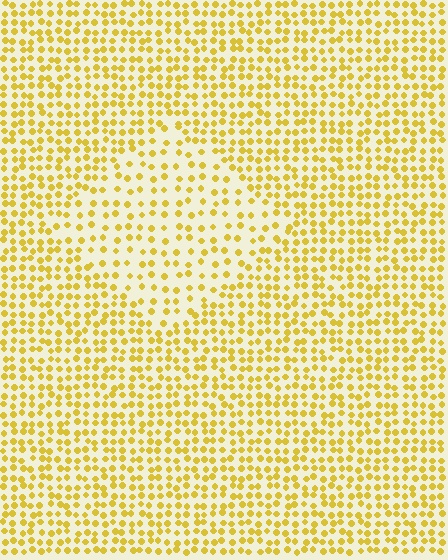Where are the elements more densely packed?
The elements are more densely packed outside the diamond boundary.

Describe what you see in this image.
The image contains small yellow elements arranged at two different densities. A diamond-shaped region is visible where the elements are less densely packed than the surrounding area.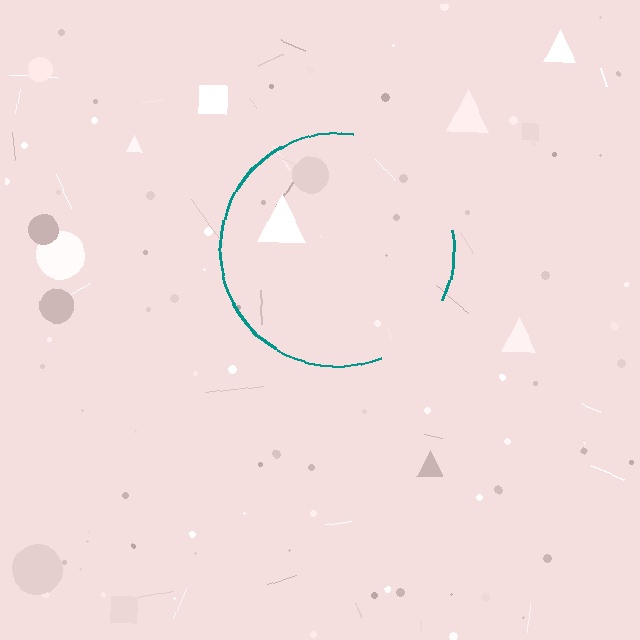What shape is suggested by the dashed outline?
The dashed outline suggests a circle.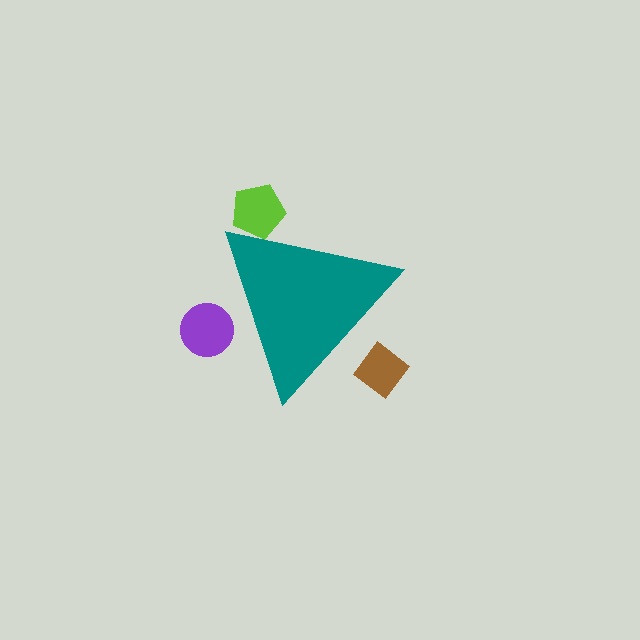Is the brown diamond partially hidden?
Yes, the brown diamond is partially hidden behind the teal triangle.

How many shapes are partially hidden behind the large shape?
3 shapes are partially hidden.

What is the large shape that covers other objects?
A teal triangle.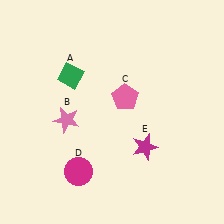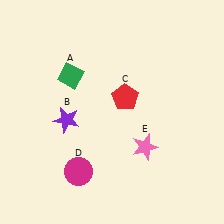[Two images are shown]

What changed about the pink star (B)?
In Image 1, B is pink. In Image 2, it changed to purple.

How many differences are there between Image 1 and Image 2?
There are 3 differences between the two images.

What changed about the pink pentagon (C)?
In Image 1, C is pink. In Image 2, it changed to red.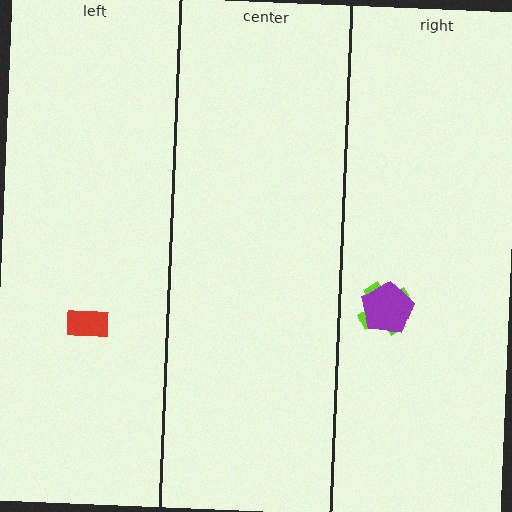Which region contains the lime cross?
The right region.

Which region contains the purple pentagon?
The right region.